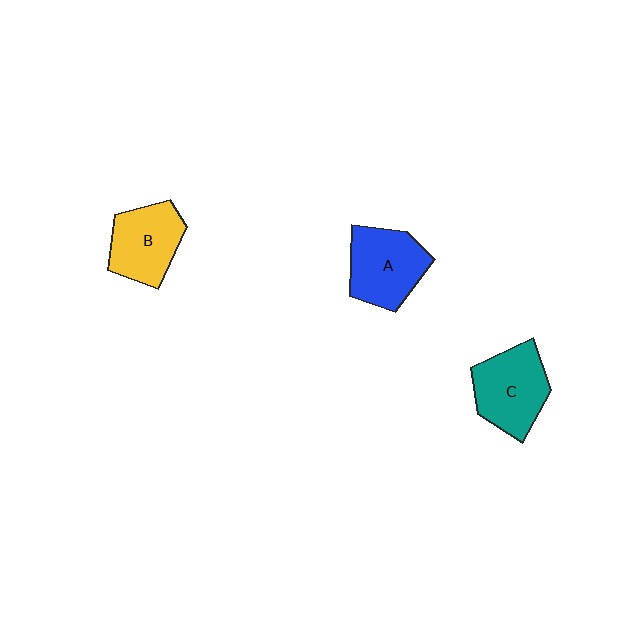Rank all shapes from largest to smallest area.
From largest to smallest: C (teal), A (blue), B (yellow).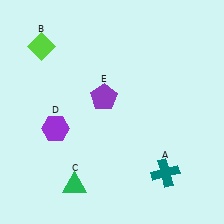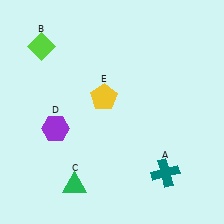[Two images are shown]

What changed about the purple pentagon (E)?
In Image 1, E is purple. In Image 2, it changed to yellow.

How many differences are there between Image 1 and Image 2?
There is 1 difference between the two images.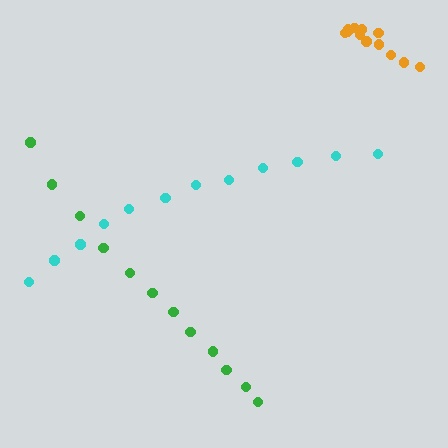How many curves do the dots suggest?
There are 3 distinct paths.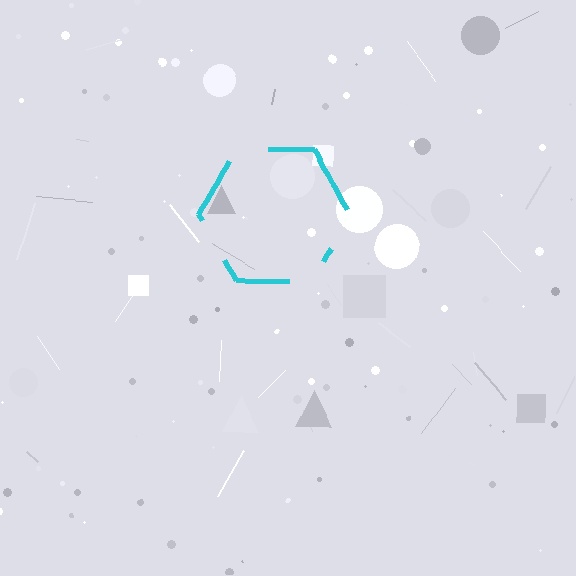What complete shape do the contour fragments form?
The contour fragments form a hexagon.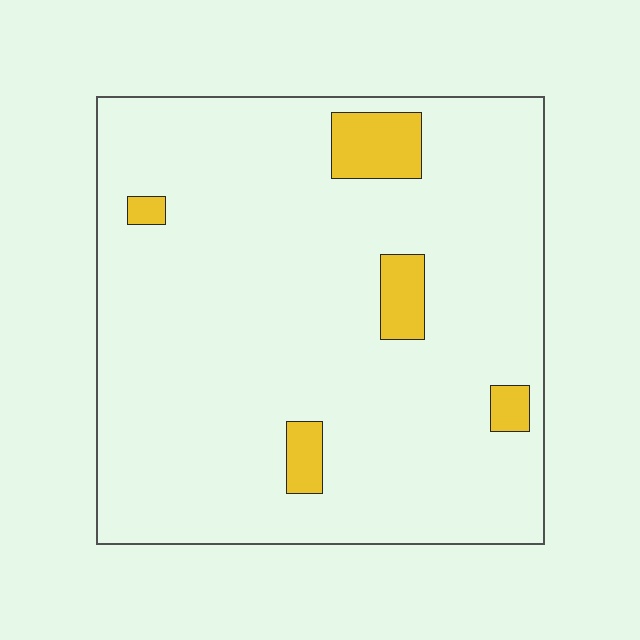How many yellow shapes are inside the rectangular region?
5.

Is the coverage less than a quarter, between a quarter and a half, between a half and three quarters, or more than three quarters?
Less than a quarter.